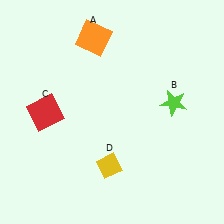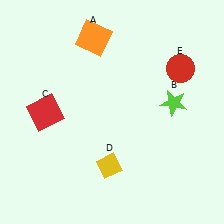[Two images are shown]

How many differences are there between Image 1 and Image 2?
There is 1 difference between the two images.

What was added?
A red circle (E) was added in Image 2.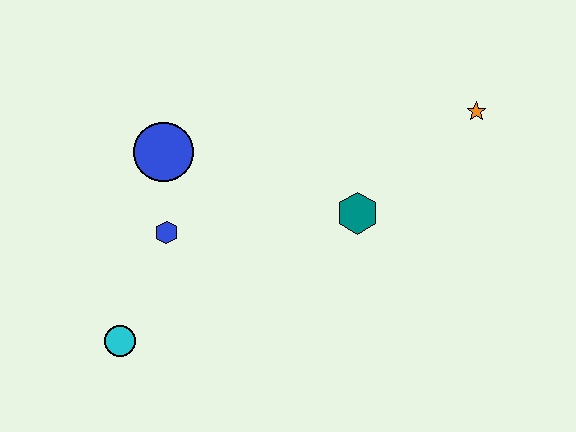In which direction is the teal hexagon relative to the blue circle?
The teal hexagon is to the right of the blue circle.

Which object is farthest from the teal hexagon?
The cyan circle is farthest from the teal hexagon.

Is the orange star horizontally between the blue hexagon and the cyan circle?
No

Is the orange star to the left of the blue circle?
No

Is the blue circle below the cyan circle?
No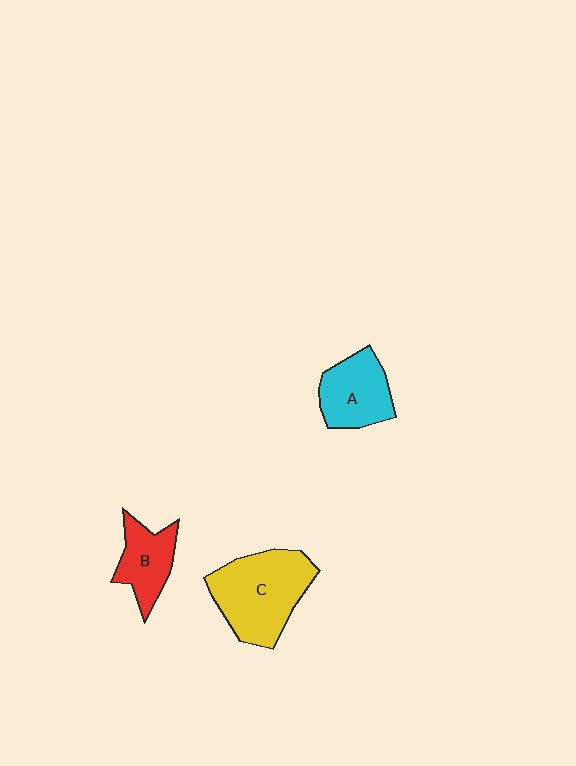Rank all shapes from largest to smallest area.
From largest to smallest: C (yellow), A (cyan), B (red).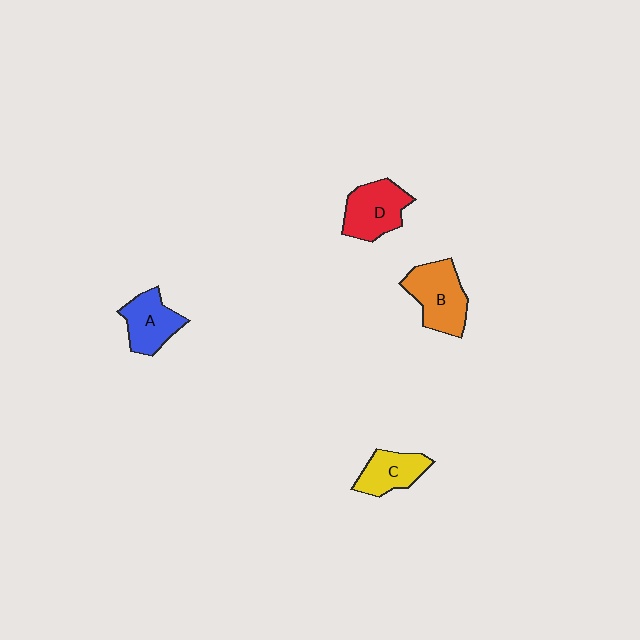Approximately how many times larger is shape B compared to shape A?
Approximately 1.3 times.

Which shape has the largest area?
Shape B (orange).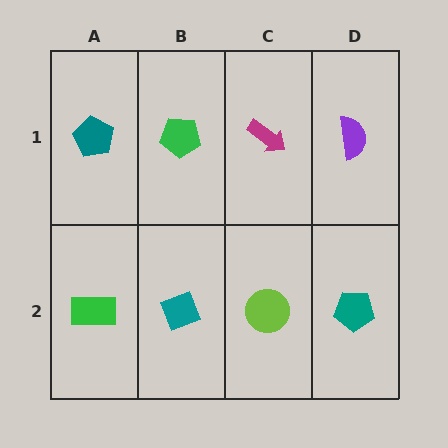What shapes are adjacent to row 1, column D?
A teal pentagon (row 2, column D), a magenta arrow (row 1, column C).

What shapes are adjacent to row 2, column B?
A green pentagon (row 1, column B), a green rectangle (row 2, column A), a lime circle (row 2, column C).